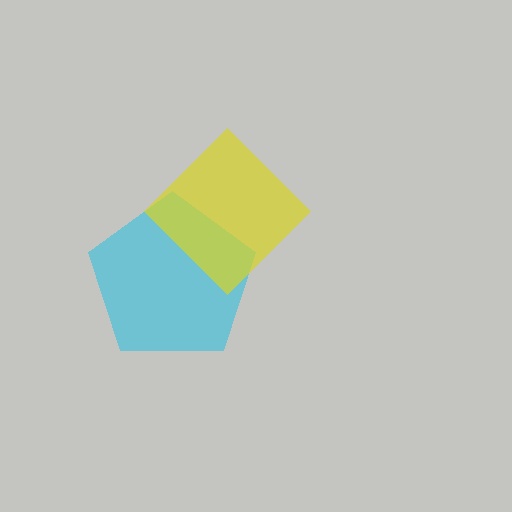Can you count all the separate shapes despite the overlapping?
Yes, there are 2 separate shapes.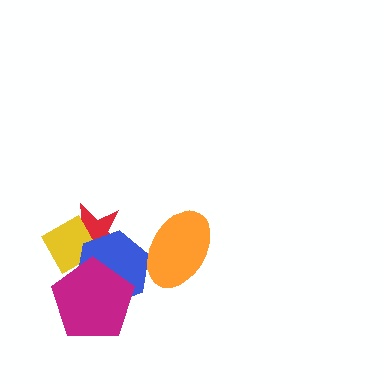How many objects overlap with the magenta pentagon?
3 objects overlap with the magenta pentagon.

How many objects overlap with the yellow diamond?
3 objects overlap with the yellow diamond.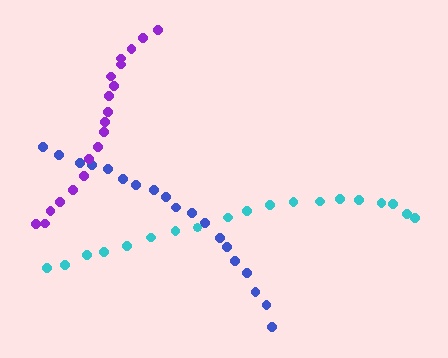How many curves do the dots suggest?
There are 3 distinct paths.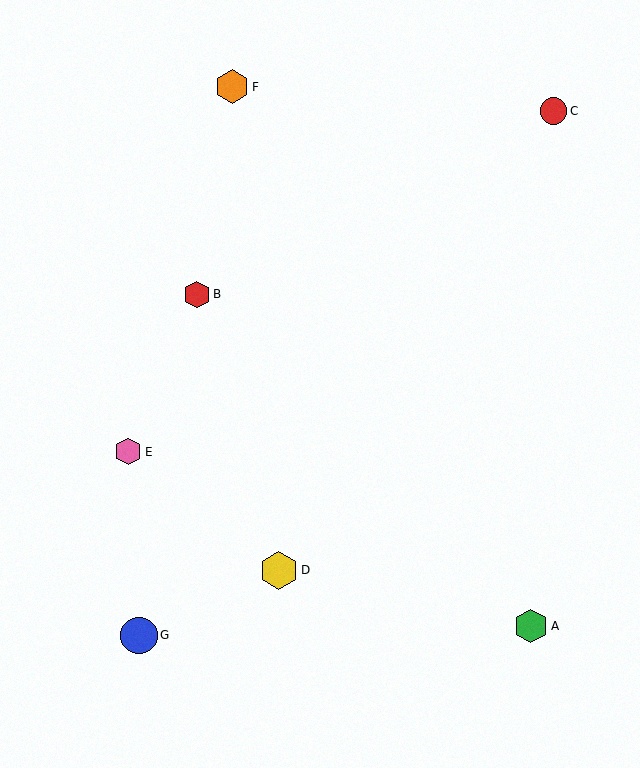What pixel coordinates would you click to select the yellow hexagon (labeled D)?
Click at (279, 570) to select the yellow hexagon D.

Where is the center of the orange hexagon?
The center of the orange hexagon is at (232, 87).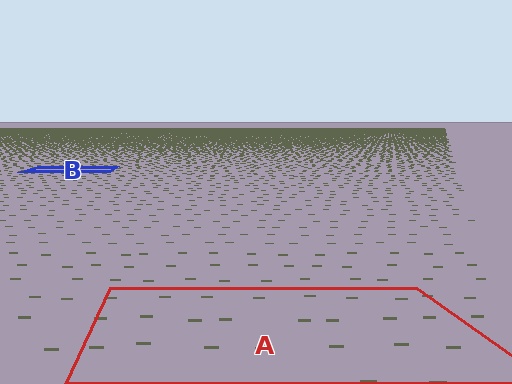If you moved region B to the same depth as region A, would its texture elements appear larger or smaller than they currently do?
They would appear larger. At a closer depth, the same texture elements are projected at a bigger on-screen size.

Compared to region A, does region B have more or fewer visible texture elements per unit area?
Region B has more texture elements per unit area — they are packed more densely because it is farther away.